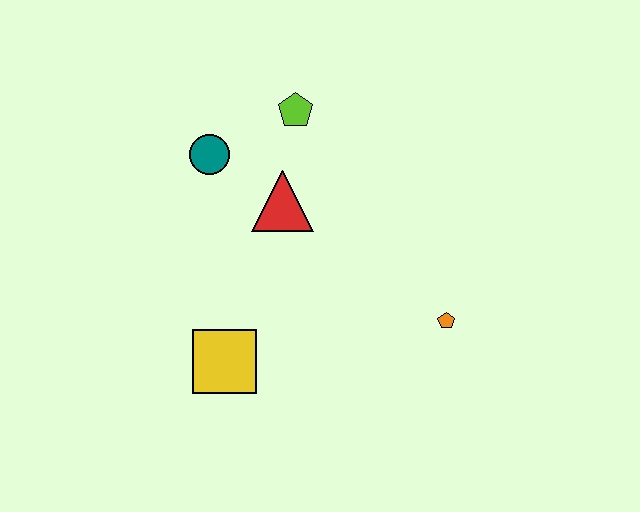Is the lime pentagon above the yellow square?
Yes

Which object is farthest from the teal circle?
The orange pentagon is farthest from the teal circle.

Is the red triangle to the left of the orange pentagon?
Yes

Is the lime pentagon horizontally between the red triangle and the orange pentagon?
Yes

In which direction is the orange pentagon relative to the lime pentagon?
The orange pentagon is below the lime pentagon.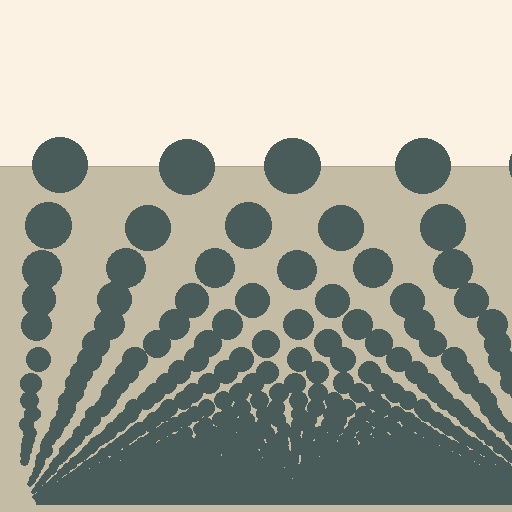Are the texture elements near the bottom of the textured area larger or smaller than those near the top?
Smaller. The gradient is inverted — elements near the bottom are smaller and denser.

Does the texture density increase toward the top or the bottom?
Density increases toward the bottom.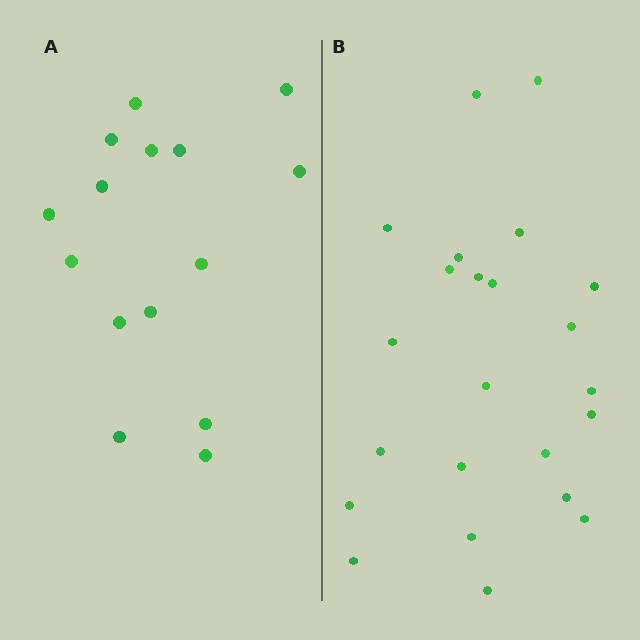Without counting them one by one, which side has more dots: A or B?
Region B (the right region) has more dots.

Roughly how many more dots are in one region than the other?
Region B has roughly 8 or so more dots than region A.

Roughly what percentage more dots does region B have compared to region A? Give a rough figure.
About 55% more.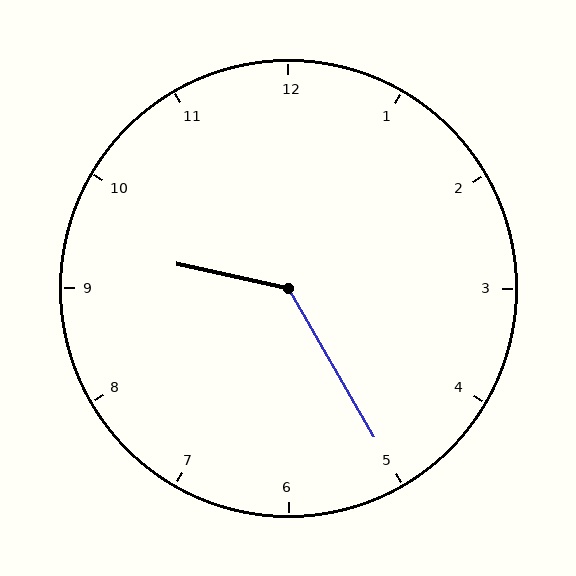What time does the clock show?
9:25.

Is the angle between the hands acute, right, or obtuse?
It is obtuse.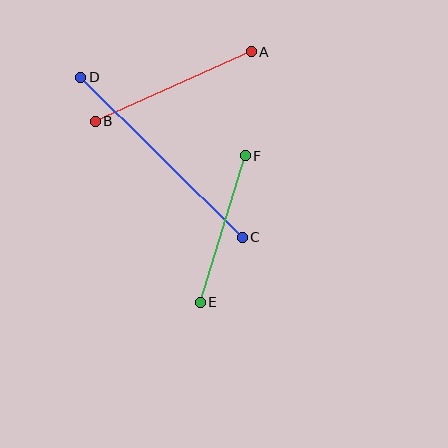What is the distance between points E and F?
The distance is approximately 153 pixels.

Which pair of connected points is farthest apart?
Points C and D are farthest apart.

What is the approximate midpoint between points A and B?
The midpoint is at approximately (173, 86) pixels.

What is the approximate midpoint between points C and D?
The midpoint is at approximately (162, 157) pixels.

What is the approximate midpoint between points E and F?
The midpoint is at approximately (223, 229) pixels.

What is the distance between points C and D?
The distance is approximately 227 pixels.